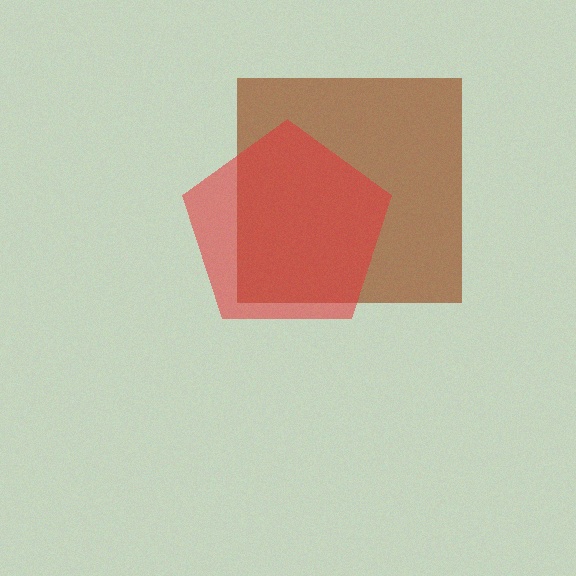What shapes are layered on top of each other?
The layered shapes are: a brown square, a red pentagon.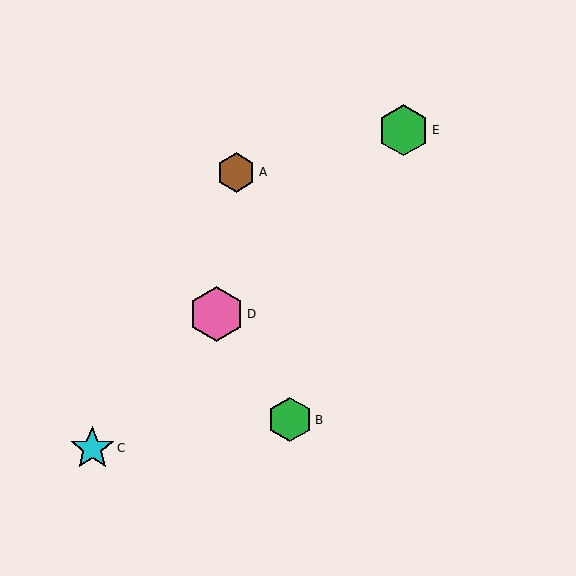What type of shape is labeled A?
Shape A is a brown hexagon.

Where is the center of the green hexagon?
The center of the green hexagon is at (404, 130).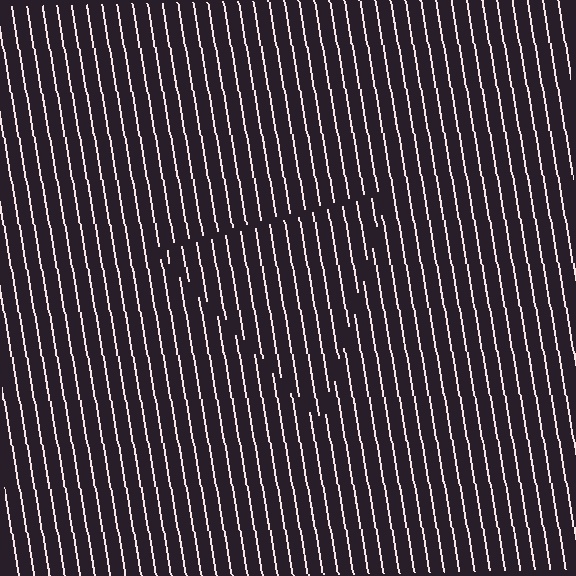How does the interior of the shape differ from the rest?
The interior of the shape contains the same grating, shifted by half a period — the contour is defined by the phase discontinuity where line-ends from the inner and outer gratings abut.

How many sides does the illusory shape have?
3 sides — the line-ends trace a triangle.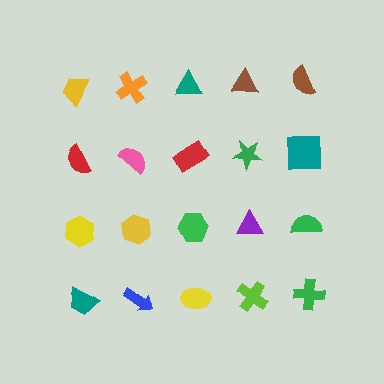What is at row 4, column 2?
A blue arrow.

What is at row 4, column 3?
A yellow ellipse.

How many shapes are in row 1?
5 shapes.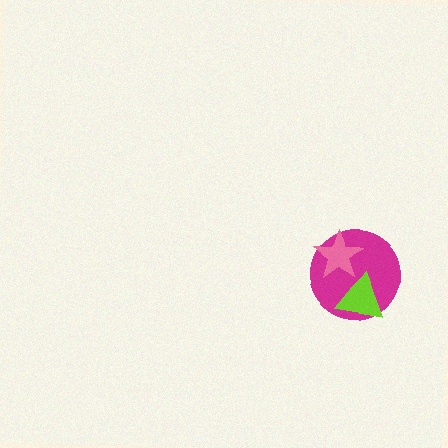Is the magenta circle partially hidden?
Yes, it is partially covered by another shape.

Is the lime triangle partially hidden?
Yes, it is partially covered by another shape.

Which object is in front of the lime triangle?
The pink star is in front of the lime triangle.